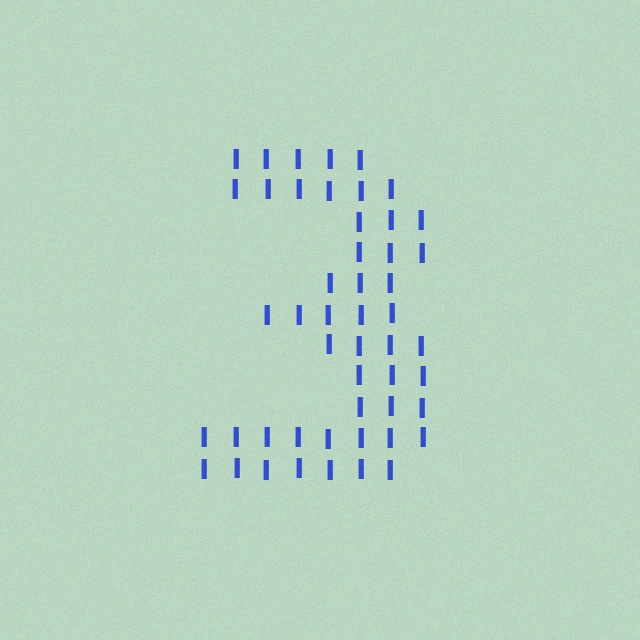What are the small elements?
The small elements are letter I's.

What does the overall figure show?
The overall figure shows the digit 3.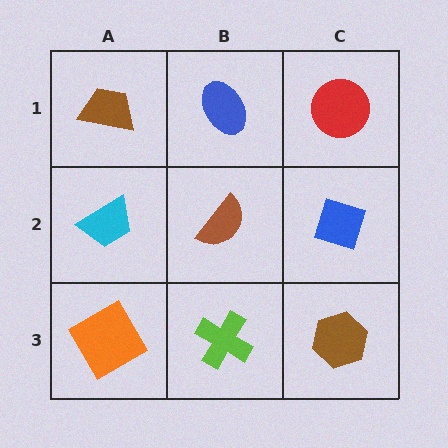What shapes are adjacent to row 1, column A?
A cyan trapezoid (row 2, column A), a blue ellipse (row 1, column B).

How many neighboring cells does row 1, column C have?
2.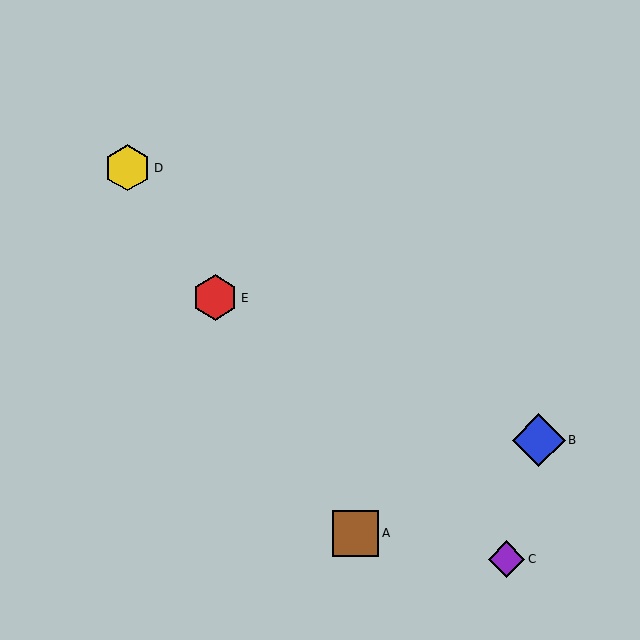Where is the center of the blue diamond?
The center of the blue diamond is at (539, 440).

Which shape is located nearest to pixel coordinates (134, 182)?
The yellow hexagon (labeled D) at (128, 168) is nearest to that location.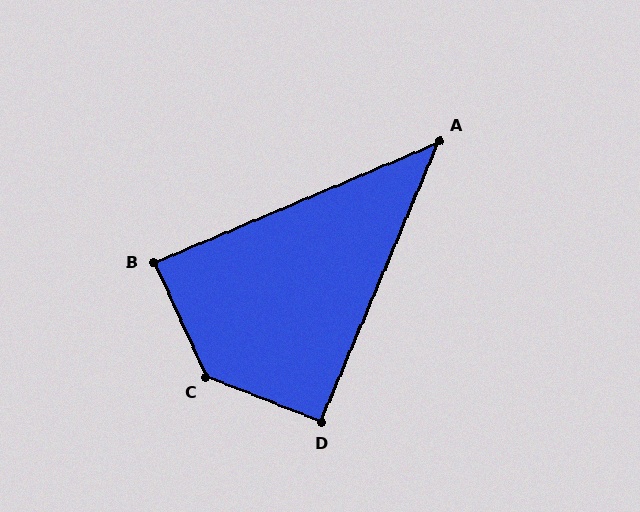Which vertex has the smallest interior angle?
A, at approximately 44 degrees.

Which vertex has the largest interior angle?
C, at approximately 136 degrees.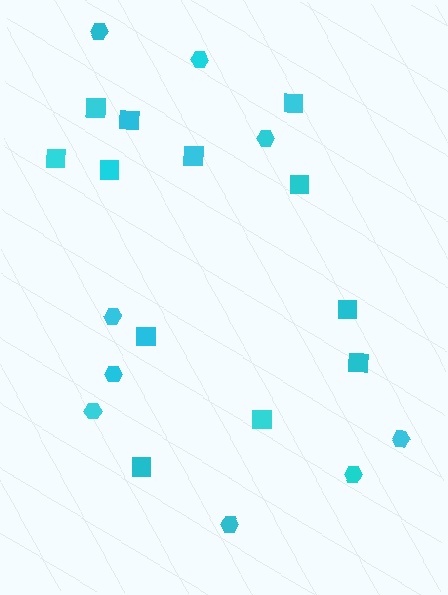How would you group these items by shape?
There are 2 groups: one group of squares (12) and one group of hexagons (9).